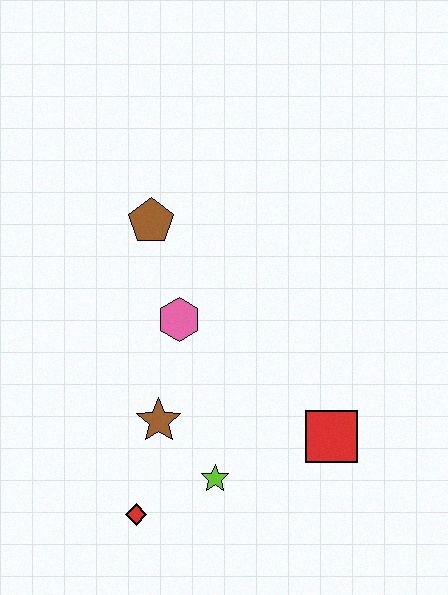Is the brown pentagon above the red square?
Yes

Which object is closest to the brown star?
The lime star is closest to the brown star.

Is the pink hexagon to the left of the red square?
Yes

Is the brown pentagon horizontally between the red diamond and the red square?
Yes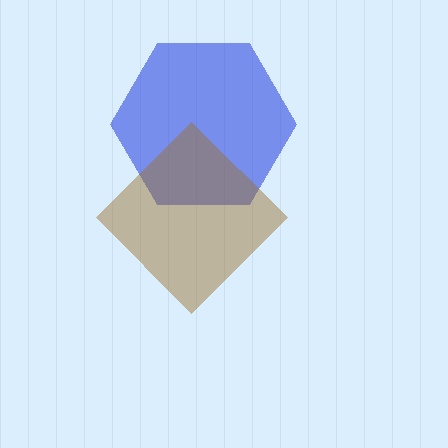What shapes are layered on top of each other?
The layered shapes are: a blue hexagon, a brown diamond.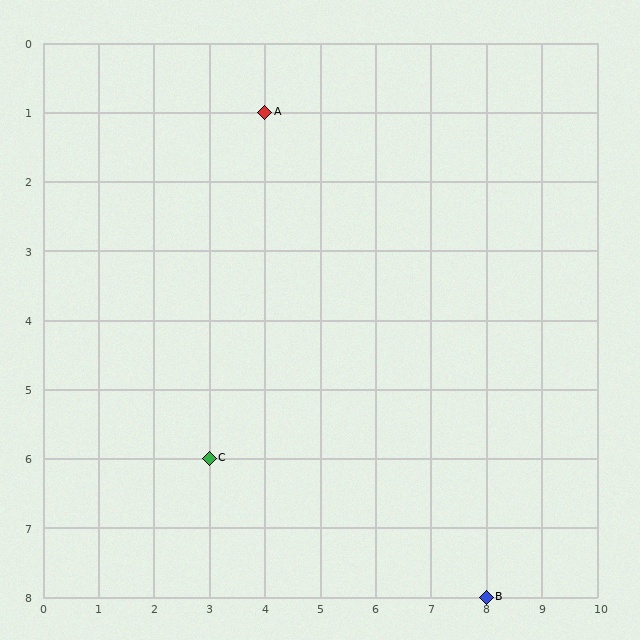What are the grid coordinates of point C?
Point C is at grid coordinates (3, 6).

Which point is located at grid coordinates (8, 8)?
Point B is at (8, 8).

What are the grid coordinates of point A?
Point A is at grid coordinates (4, 1).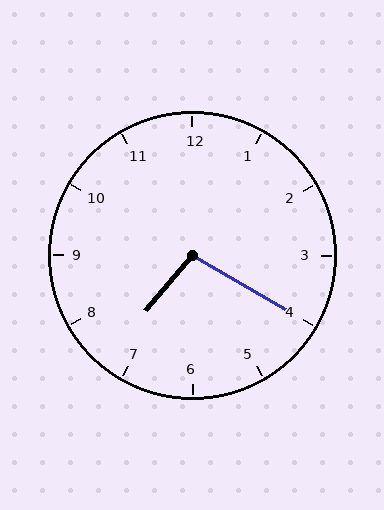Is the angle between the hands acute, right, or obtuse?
It is obtuse.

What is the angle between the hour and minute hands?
Approximately 100 degrees.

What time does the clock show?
7:20.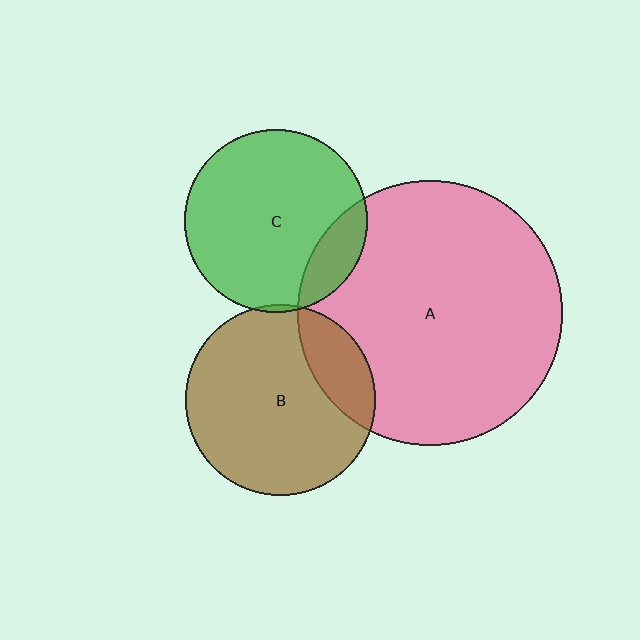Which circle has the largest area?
Circle A (pink).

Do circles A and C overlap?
Yes.